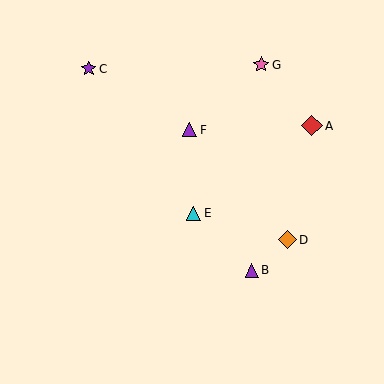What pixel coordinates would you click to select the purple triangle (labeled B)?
Click at (252, 270) to select the purple triangle B.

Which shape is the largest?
The red diamond (labeled A) is the largest.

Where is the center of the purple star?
The center of the purple star is at (89, 69).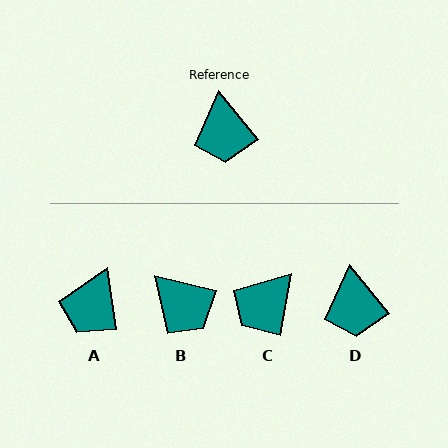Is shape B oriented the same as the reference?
No, it is off by about 37 degrees.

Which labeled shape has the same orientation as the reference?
D.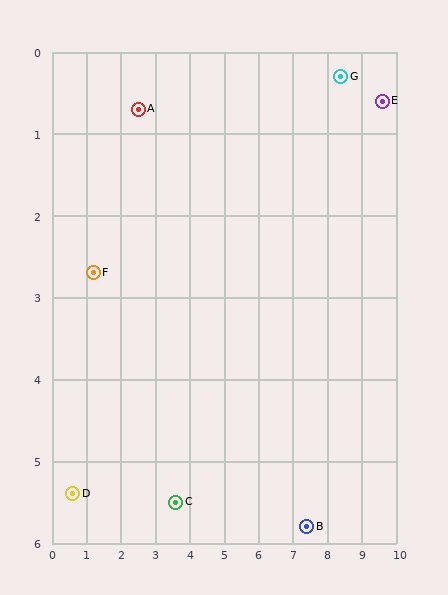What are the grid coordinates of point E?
Point E is at approximately (9.6, 0.6).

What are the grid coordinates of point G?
Point G is at approximately (8.4, 0.3).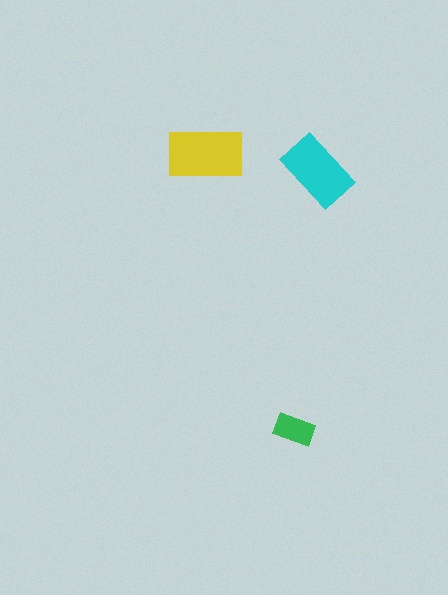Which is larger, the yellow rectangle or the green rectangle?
The yellow one.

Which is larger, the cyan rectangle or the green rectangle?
The cyan one.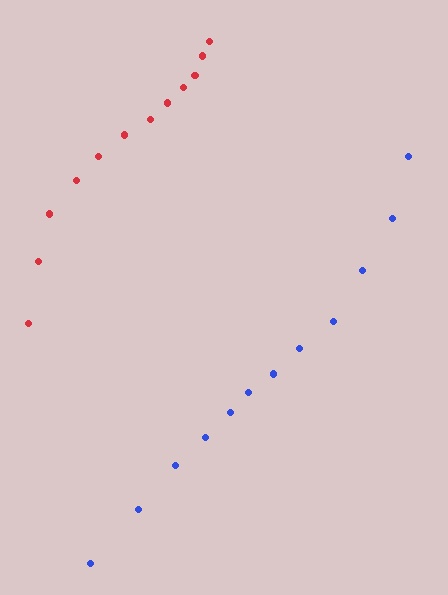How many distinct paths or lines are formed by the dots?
There are 2 distinct paths.